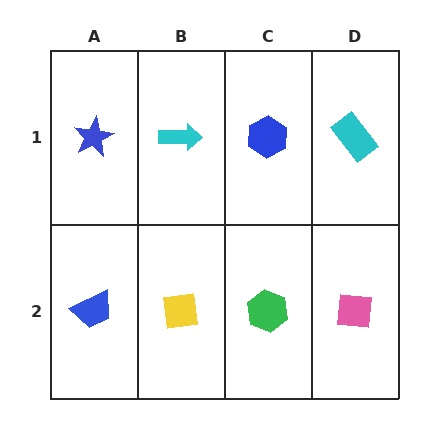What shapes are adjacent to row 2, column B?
A cyan arrow (row 1, column B), a blue trapezoid (row 2, column A), a green hexagon (row 2, column C).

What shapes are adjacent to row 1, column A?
A blue trapezoid (row 2, column A), a cyan arrow (row 1, column B).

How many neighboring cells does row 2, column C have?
3.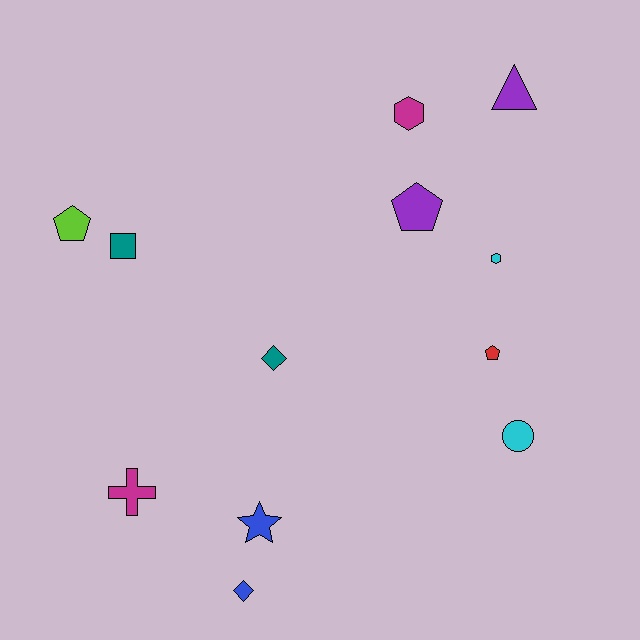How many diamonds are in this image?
There are 2 diamonds.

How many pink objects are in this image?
There are no pink objects.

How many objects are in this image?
There are 12 objects.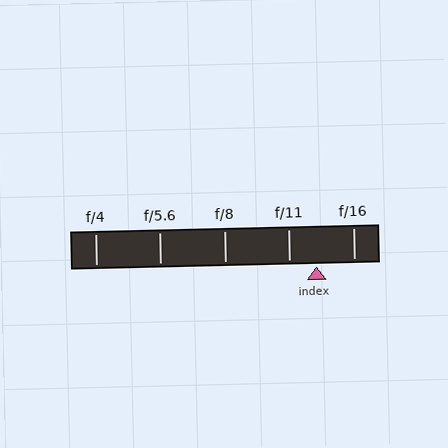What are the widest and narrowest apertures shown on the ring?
The widest aperture shown is f/4 and the narrowest is f/16.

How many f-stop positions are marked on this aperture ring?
There are 5 f-stop positions marked.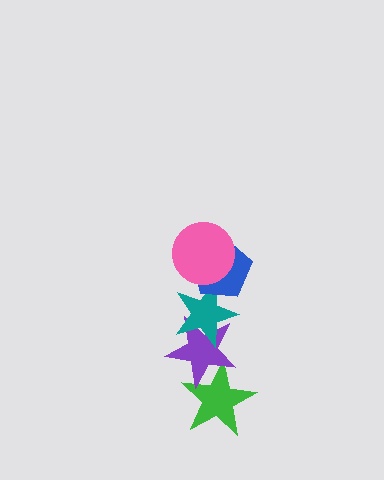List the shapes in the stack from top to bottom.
From top to bottom: the pink circle, the blue pentagon, the teal star, the purple star, the green star.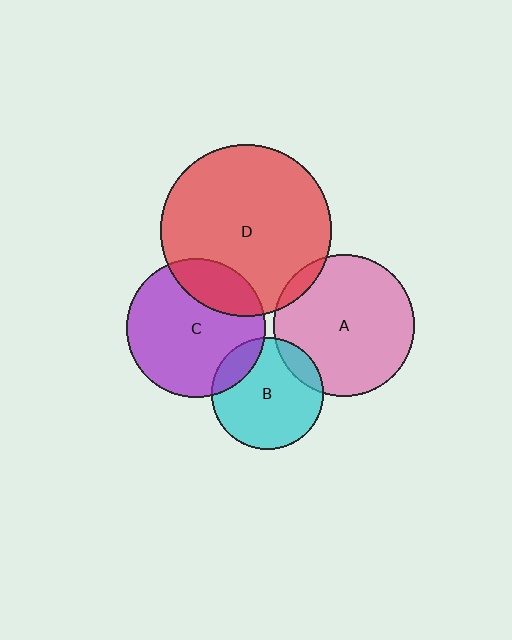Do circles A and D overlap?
Yes.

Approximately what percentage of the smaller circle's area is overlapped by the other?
Approximately 5%.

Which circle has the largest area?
Circle D (red).